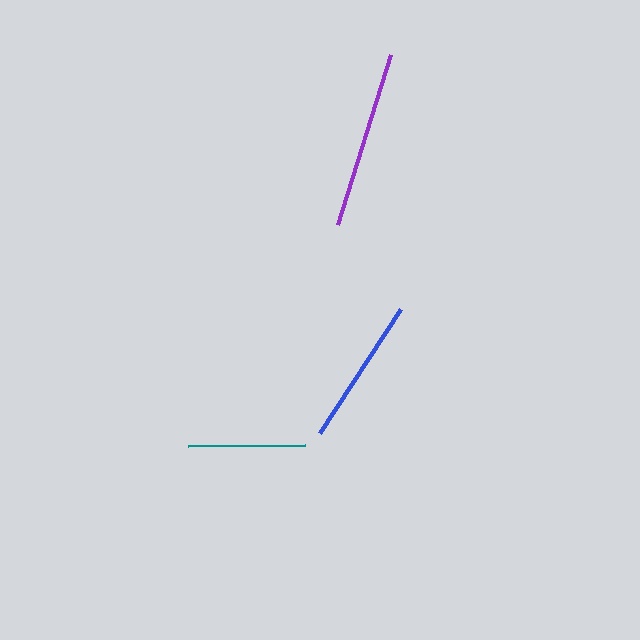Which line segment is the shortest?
The teal line is the shortest at approximately 118 pixels.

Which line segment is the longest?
The purple line is the longest at approximately 178 pixels.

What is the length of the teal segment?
The teal segment is approximately 118 pixels long.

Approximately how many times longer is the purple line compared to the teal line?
The purple line is approximately 1.5 times the length of the teal line.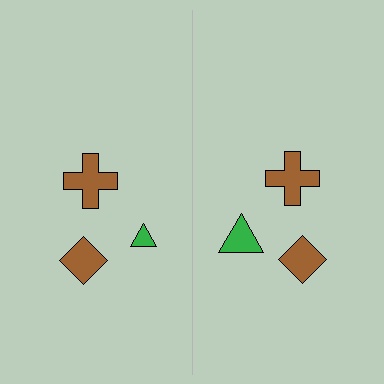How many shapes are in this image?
There are 6 shapes in this image.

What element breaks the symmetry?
The green triangle on the right side has a different size than its mirror counterpart.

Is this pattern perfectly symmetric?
No, the pattern is not perfectly symmetric. The green triangle on the right side has a different size than its mirror counterpart.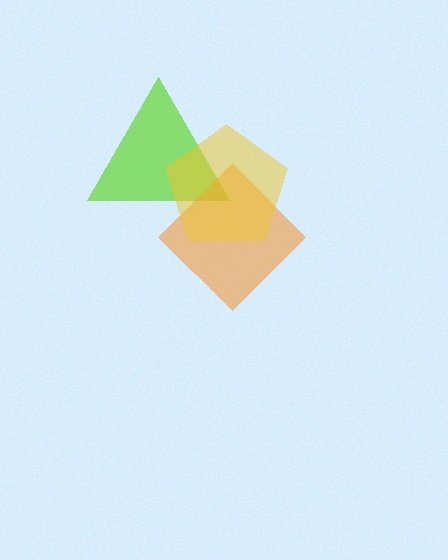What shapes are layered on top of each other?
The layered shapes are: a lime triangle, an orange diamond, a yellow pentagon.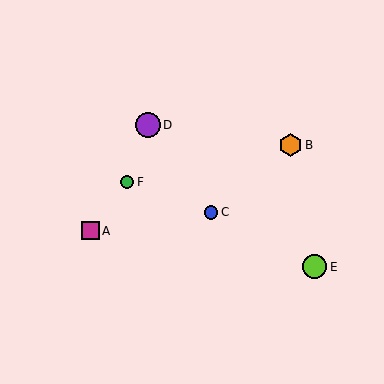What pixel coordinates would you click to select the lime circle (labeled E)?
Click at (314, 267) to select the lime circle E.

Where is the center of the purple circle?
The center of the purple circle is at (148, 125).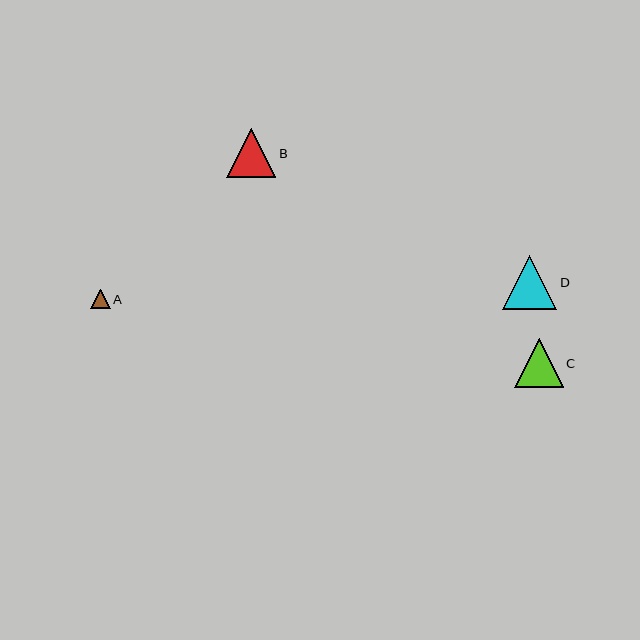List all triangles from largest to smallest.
From largest to smallest: D, B, C, A.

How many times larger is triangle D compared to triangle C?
Triangle D is approximately 1.1 times the size of triangle C.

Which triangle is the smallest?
Triangle A is the smallest with a size of approximately 20 pixels.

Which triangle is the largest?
Triangle D is the largest with a size of approximately 54 pixels.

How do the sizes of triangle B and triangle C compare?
Triangle B and triangle C are approximately the same size.